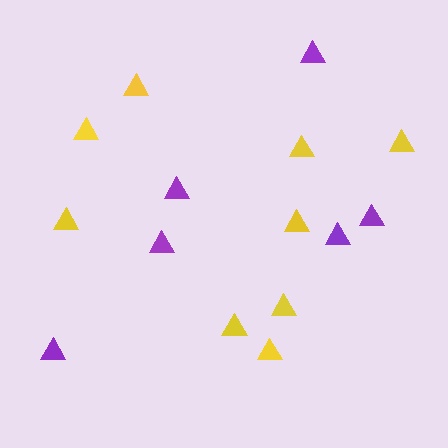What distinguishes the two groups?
There are 2 groups: one group of yellow triangles (9) and one group of purple triangles (6).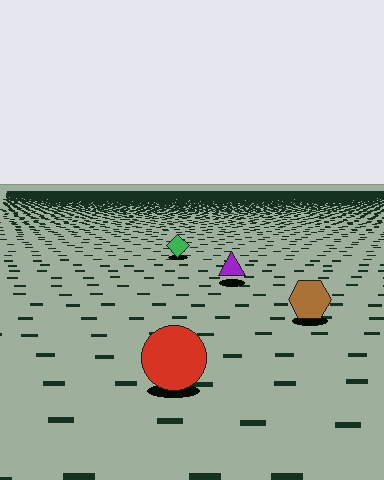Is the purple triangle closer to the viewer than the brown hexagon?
No. The brown hexagon is closer — you can tell from the texture gradient: the ground texture is coarser near it.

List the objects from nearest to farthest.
From nearest to farthest: the red circle, the brown hexagon, the purple triangle, the green diamond.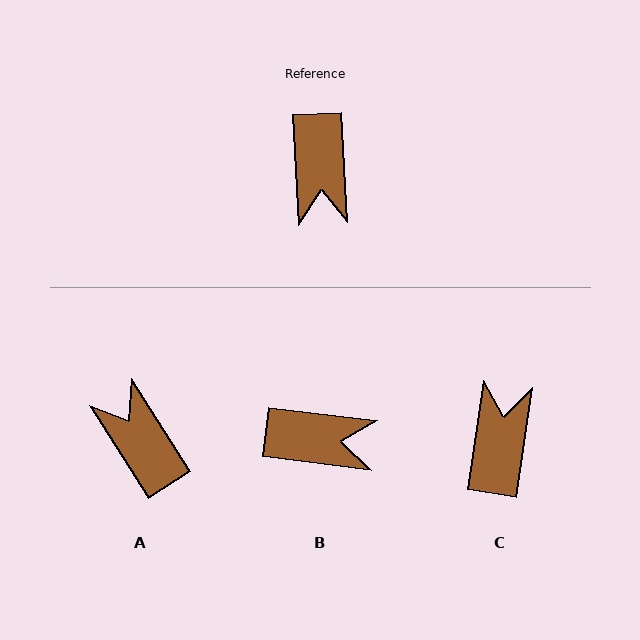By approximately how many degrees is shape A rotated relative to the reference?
Approximately 151 degrees clockwise.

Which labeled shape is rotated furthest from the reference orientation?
C, about 168 degrees away.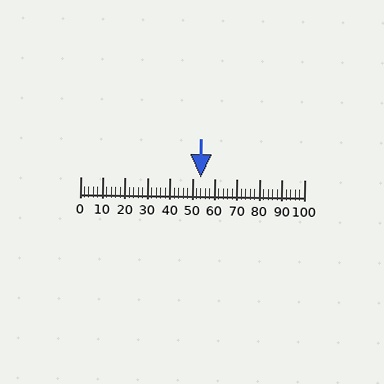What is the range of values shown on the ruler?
The ruler shows values from 0 to 100.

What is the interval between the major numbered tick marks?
The major tick marks are spaced 10 units apart.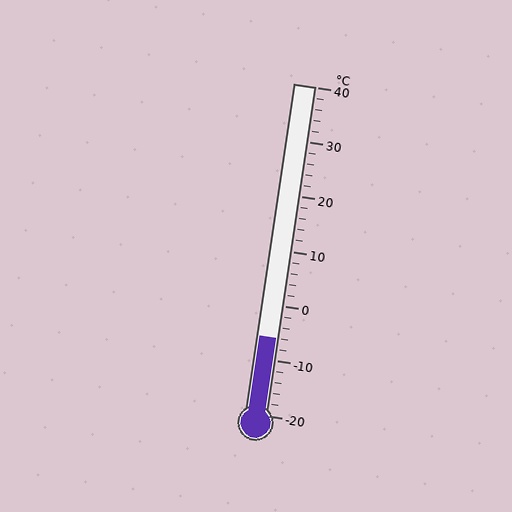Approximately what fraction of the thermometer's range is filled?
The thermometer is filled to approximately 25% of its range.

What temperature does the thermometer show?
The thermometer shows approximately -6°C.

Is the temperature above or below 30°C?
The temperature is below 30°C.